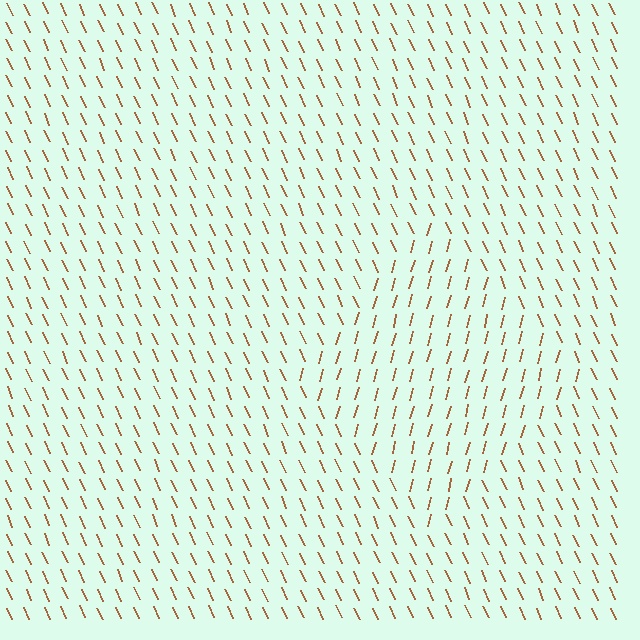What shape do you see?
I see a diamond.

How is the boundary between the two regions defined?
The boundary is defined purely by a change in line orientation (approximately 40 degrees difference). All lines are the same color and thickness.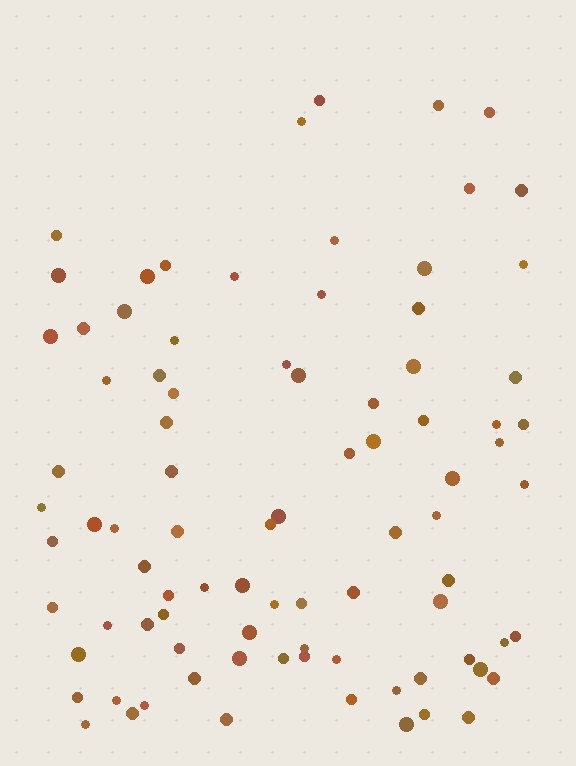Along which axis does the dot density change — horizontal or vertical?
Vertical.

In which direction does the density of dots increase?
From top to bottom, with the bottom side densest.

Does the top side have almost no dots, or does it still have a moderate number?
Still a moderate number, just noticeably fewer than the bottom.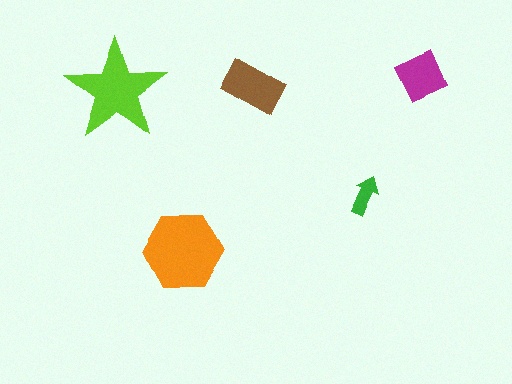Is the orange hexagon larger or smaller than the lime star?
Larger.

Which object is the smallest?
The green arrow.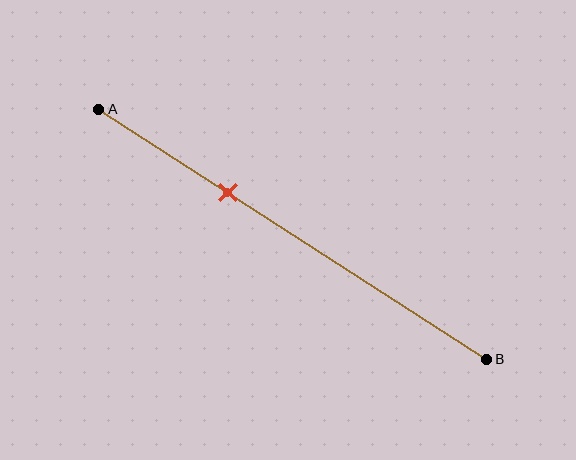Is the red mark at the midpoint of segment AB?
No, the mark is at about 35% from A, not at the 50% midpoint.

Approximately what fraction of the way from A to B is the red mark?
The red mark is approximately 35% of the way from A to B.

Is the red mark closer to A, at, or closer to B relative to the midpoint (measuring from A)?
The red mark is closer to point A than the midpoint of segment AB.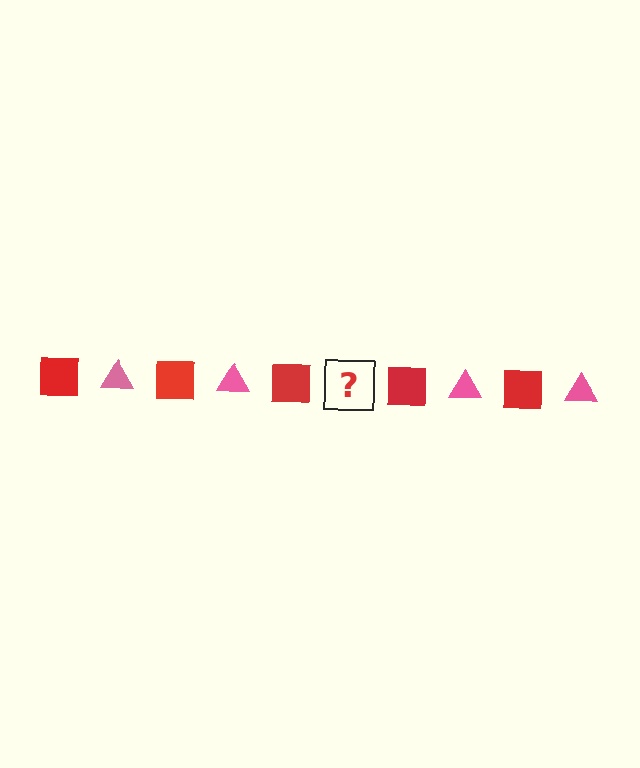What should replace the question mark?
The question mark should be replaced with a pink triangle.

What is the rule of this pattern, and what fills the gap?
The rule is that the pattern alternates between red square and pink triangle. The gap should be filled with a pink triangle.